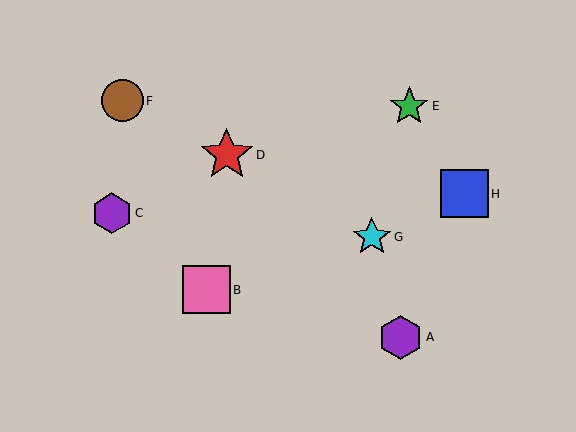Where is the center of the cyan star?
The center of the cyan star is at (372, 237).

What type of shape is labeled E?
Shape E is a green star.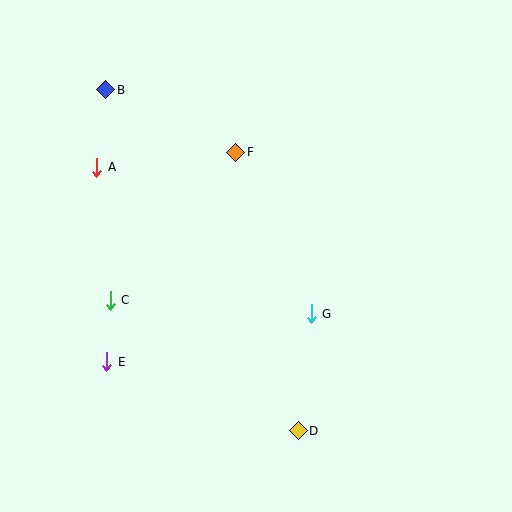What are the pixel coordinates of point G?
Point G is at (311, 314).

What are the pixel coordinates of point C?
Point C is at (110, 300).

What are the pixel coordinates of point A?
Point A is at (97, 167).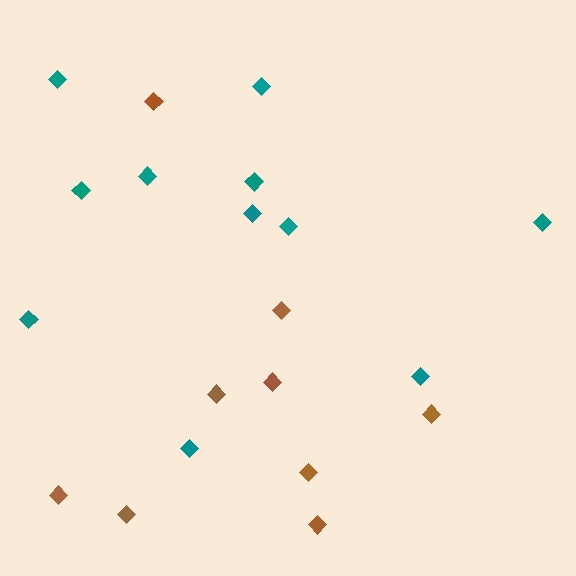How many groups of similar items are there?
There are 2 groups: one group of brown diamonds (9) and one group of teal diamonds (11).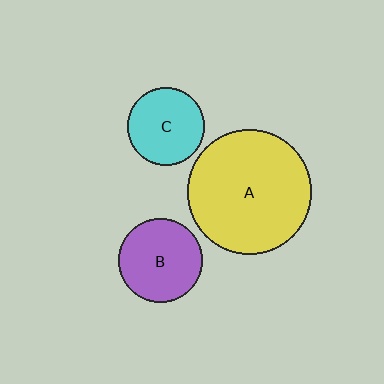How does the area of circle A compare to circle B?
Approximately 2.2 times.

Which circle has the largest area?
Circle A (yellow).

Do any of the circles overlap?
No, none of the circles overlap.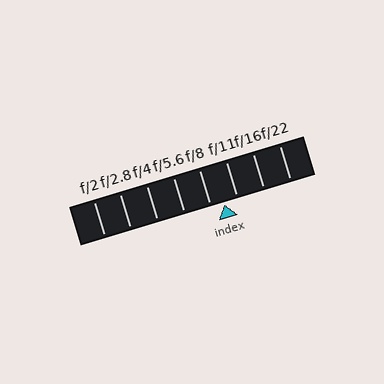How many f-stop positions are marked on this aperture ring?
There are 8 f-stop positions marked.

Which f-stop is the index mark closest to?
The index mark is closest to f/11.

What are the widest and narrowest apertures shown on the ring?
The widest aperture shown is f/2 and the narrowest is f/22.